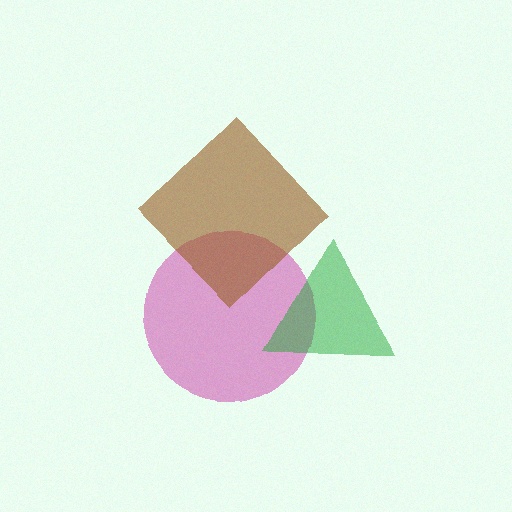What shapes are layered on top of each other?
The layered shapes are: a magenta circle, a green triangle, a brown diamond.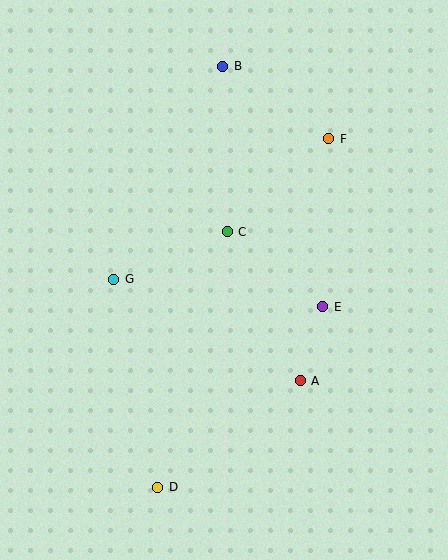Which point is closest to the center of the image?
Point C at (227, 232) is closest to the center.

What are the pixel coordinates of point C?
Point C is at (227, 232).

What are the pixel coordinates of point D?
Point D is at (158, 487).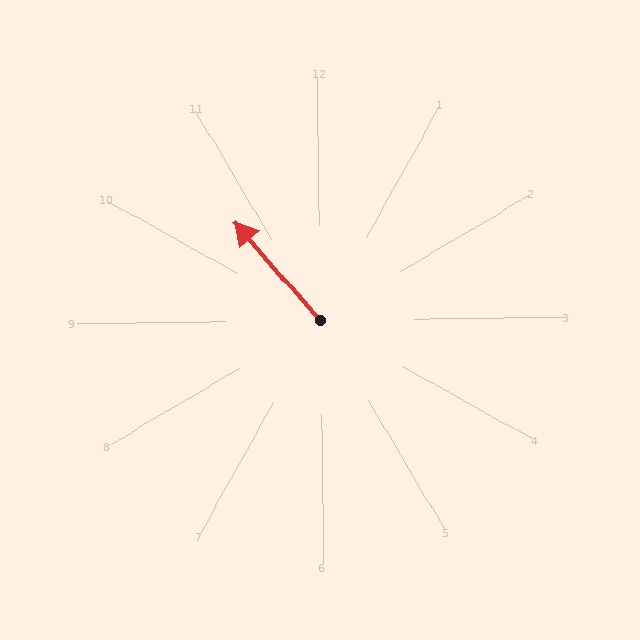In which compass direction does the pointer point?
Northwest.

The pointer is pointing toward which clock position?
Roughly 11 o'clock.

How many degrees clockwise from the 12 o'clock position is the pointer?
Approximately 320 degrees.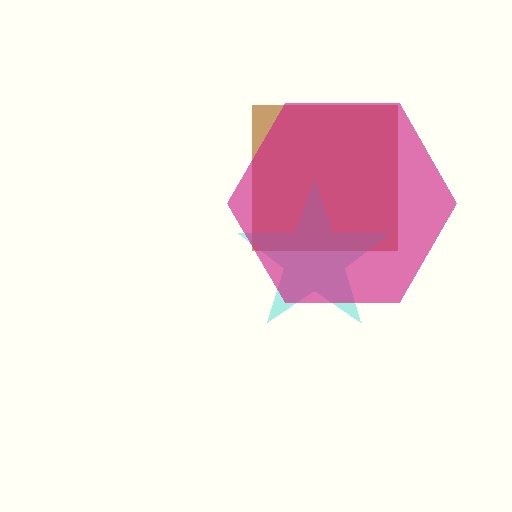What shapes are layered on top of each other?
The layered shapes are: a brown square, a cyan star, a magenta hexagon.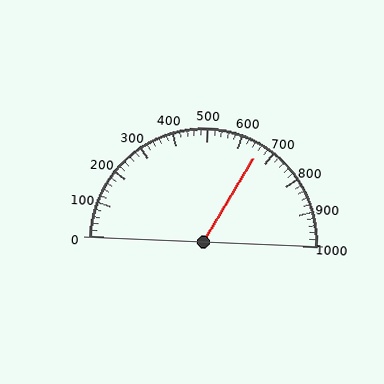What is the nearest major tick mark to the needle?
The nearest major tick mark is 700.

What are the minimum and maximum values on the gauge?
The gauge ranges from 0 to 1000.